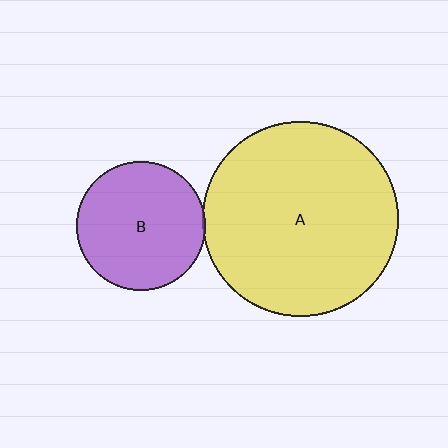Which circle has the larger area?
Circle A (yellow).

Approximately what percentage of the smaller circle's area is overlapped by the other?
Approximately 5%.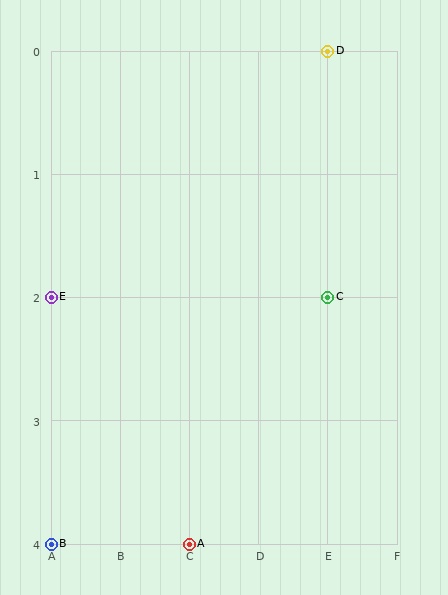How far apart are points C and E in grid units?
Points C and E are 4 columns apart.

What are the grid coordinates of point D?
Point D is at grid coordinates (E, 0).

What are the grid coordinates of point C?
Point C is at grid coordinates (E, 2).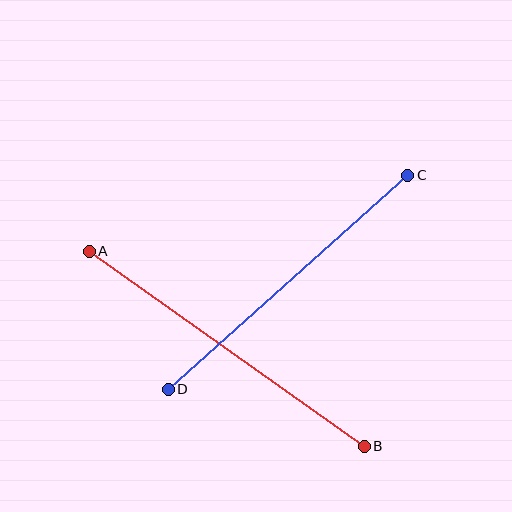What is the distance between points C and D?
The distance is approximately 321 pixels.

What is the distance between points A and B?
The distance is approximately 338 pixels.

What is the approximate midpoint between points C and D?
The midpoint is at approximately (288, 282) pixels.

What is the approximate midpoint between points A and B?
The midpoint is at approximately (227, 349) pixels.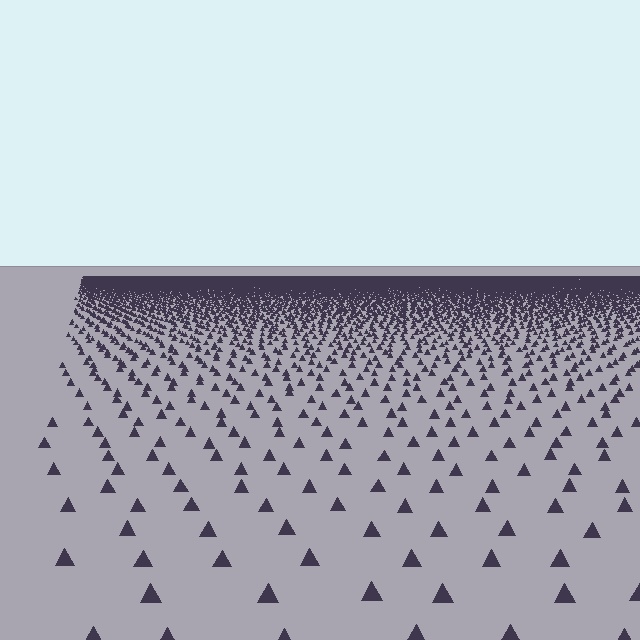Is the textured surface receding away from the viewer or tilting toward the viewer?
The surface is receding away from the viewer. Texture elements get smaller and denser toward the top.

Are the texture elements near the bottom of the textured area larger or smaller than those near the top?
Larger. Near the bottom, elements are closer to the viewer and appear at a bigger on-screen size.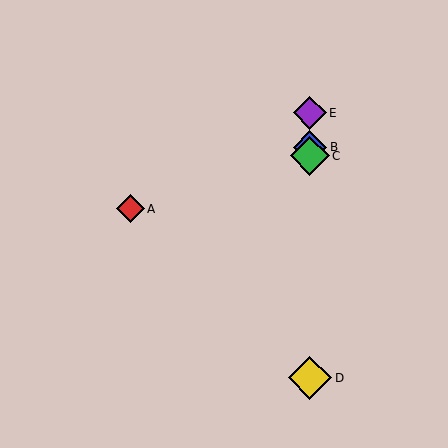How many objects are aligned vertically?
4 objects (B, C, D, E) are aligned vertically.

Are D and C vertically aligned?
Yes, both are at x≈310.